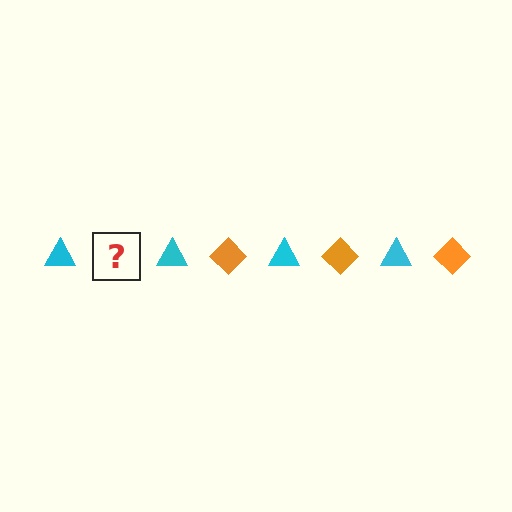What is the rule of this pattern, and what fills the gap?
The rule is that the pattern alternates between cyan triangle and orange diamond. The gap should be filled with an orange diamond.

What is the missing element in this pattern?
The missing element is an orange diamond.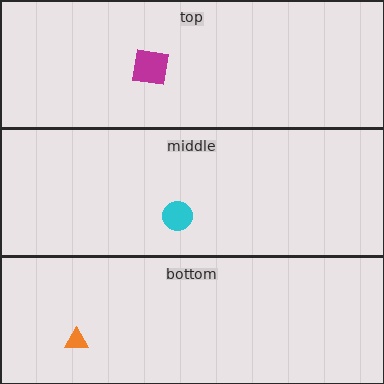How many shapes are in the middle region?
1.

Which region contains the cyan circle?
The middle region.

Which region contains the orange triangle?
The bottom region.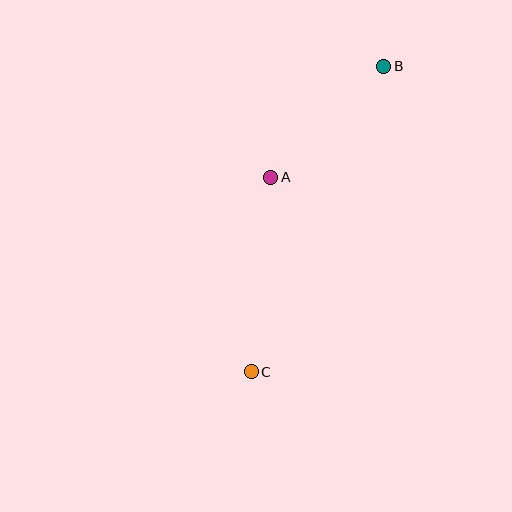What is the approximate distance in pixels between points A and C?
The distance between A and C is approximately 196 pixels.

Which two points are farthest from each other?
Points B and C are farthest from each other.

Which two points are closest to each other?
Points A and B are closest to each other.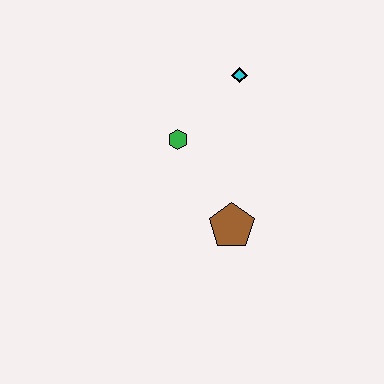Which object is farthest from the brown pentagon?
The cyan diamond is farthest from the brown pentagon.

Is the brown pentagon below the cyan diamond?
Yes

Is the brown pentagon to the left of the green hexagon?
No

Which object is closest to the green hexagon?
The cyan diamond is closest to the green hexagon.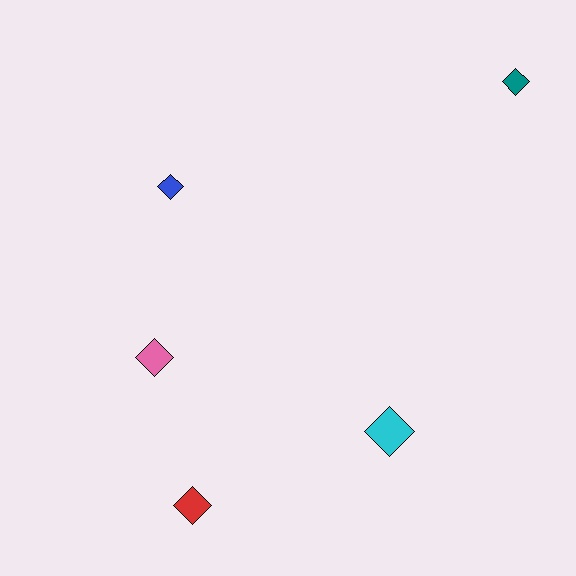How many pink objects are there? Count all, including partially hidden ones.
There is 1 pink object.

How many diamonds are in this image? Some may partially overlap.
There are 5 diamonds.